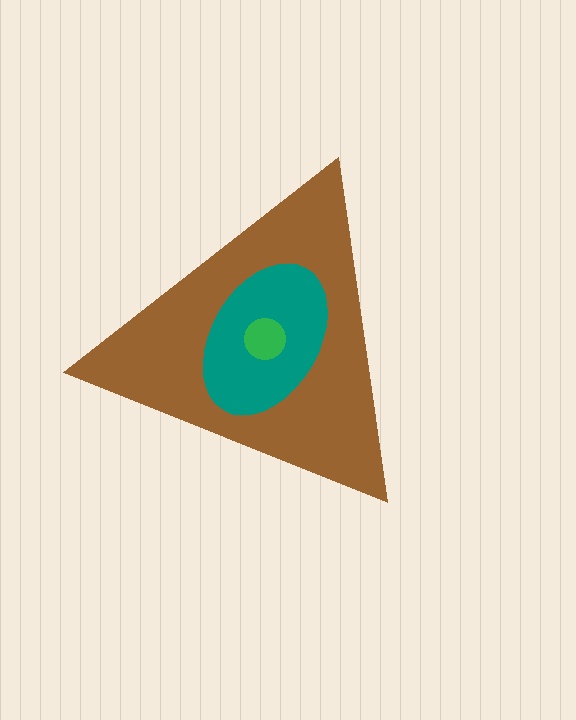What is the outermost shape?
The brown triangle.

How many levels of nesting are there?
3.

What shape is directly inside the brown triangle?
The teal ellipse.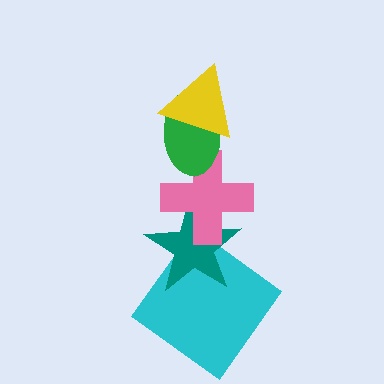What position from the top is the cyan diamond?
The cyan diamond is 5th from the top.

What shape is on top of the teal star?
The pink cross is on top of the teal star.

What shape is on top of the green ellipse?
The yellow triangle is on top of the green ellipse.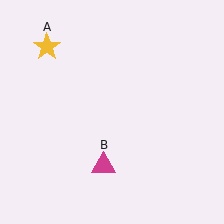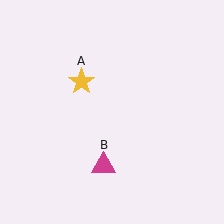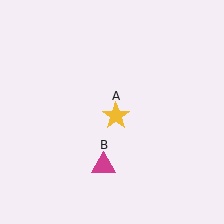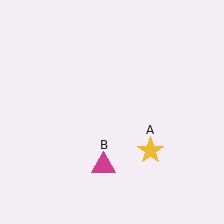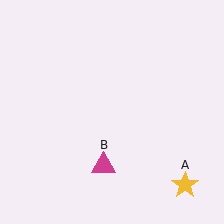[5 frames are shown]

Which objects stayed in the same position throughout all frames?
Magenta triangle (object B) remained stationary.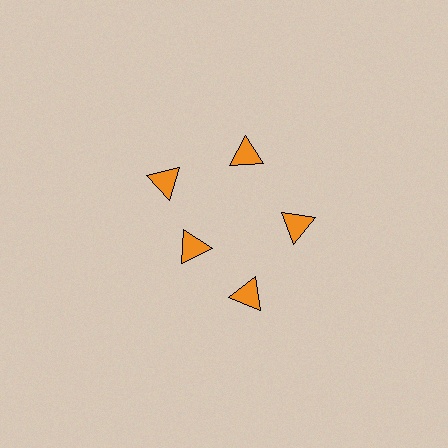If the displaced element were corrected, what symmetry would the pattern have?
It would have 5-fold rotational symmetry — the pattern would map onto itself every 72 degrees.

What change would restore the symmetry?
The symmetry would be restored by moving it outward, back onto the ring so that all 5 triangles sit at equal angles and equal distance from the center.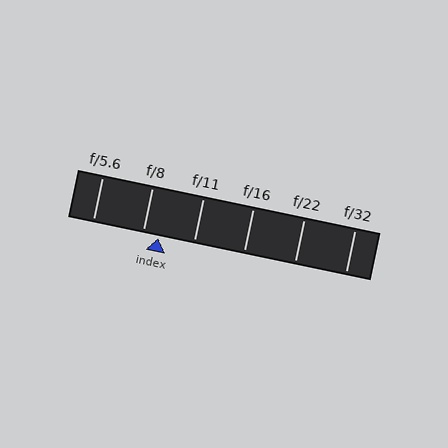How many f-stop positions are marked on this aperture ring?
There are 6 f-stop positions marked.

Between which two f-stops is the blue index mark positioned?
The index mark is between f/8 and f/11.